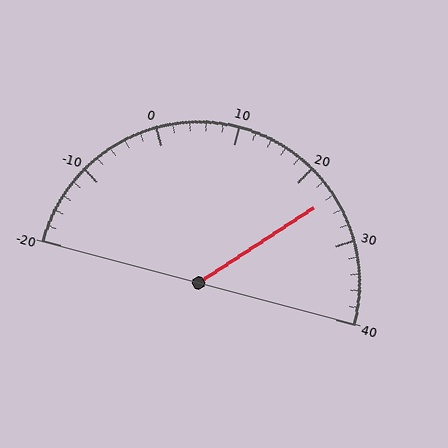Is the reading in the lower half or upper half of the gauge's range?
The reading is in the upper half of the range (-20 to 40).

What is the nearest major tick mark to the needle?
The nearest major tick mark is 20.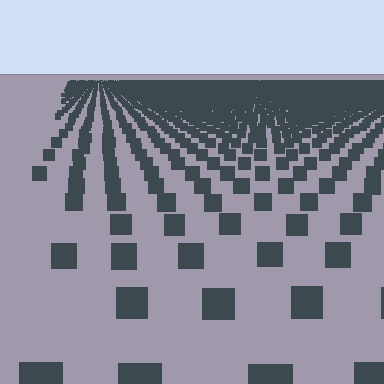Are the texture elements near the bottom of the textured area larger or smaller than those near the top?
Larger. Near the bottom, elements are closer to the viewer and appear at a bigger on-screen size.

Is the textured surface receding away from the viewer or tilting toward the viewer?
The surface is receding away from the viewer. Texture elements get smaller and denser toward the top.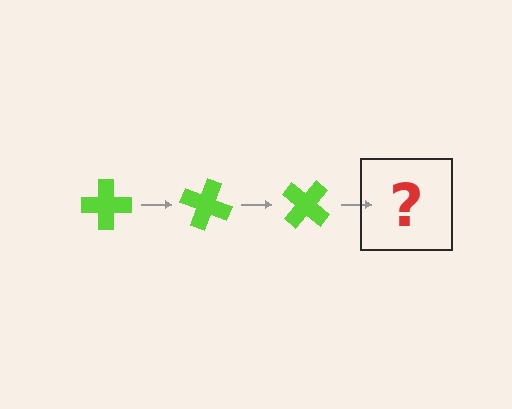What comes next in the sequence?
The next element should be a lime cross rotated 60 degrees.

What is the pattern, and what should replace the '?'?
The pattern is that the cross rotates 20 degrees each step. The '?' should be a lime cross rotated 60 degrees.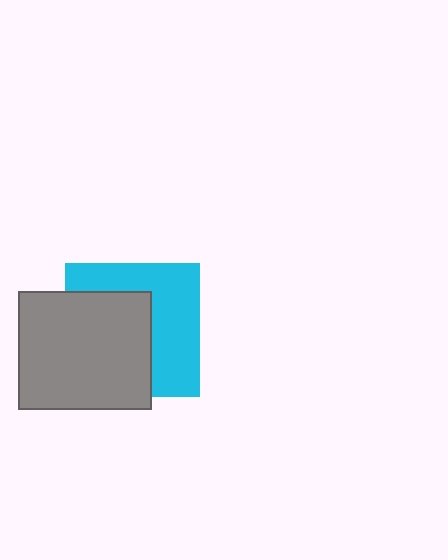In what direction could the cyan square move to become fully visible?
The cyan square could move right. That would shift it out from behind the gray rectangle entirely.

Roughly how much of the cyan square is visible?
About half of it is visible (roughly 49%).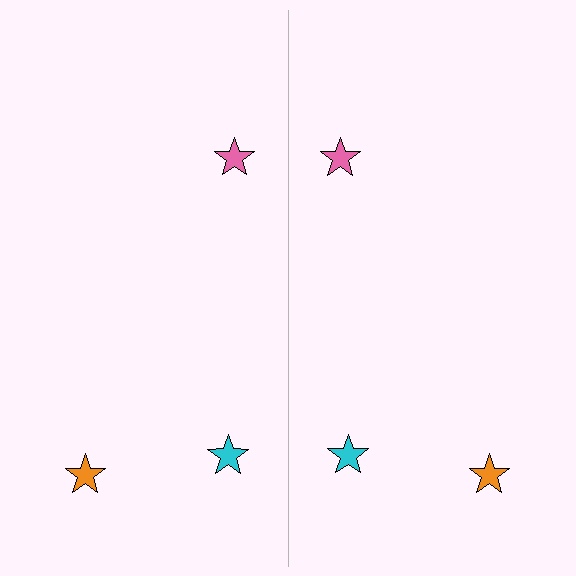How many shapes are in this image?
There are 6 shapes in this image.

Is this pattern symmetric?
Yes, this pattern has bilateral (reflection) symmetry.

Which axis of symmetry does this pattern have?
The pattern has a vertical axis of symmetry running through the center of the image.